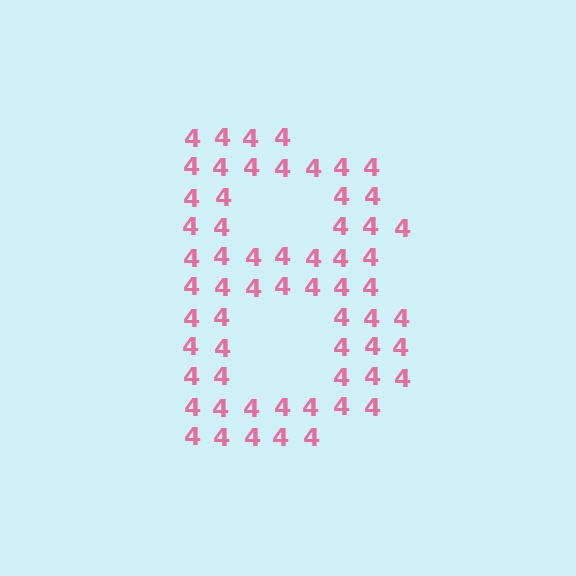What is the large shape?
The large shape is the letter B.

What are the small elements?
The small elements are digit 4's.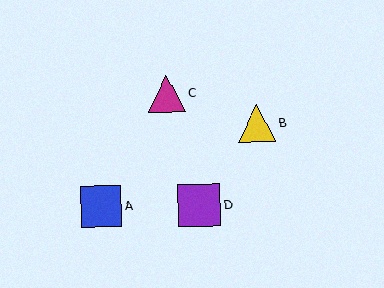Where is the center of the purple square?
The center of the purple square is at (199, 205).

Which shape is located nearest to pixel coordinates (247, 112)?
The yellow triangle (labeled B) at (257, 123) is nearest to that location.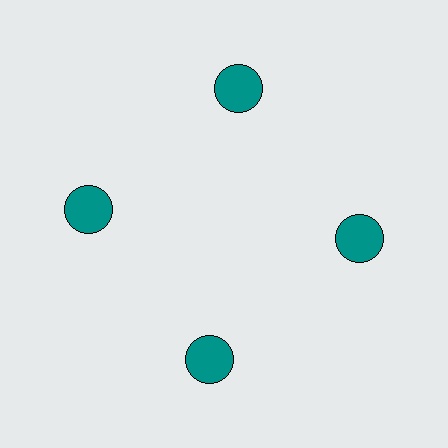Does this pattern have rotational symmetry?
Yes, this pattern has 4-fold rotational symmetry. It looks the same after rotating 90 degrees around the center.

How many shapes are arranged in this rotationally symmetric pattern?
There are 4 shapes, arranged in 4 groups of 1.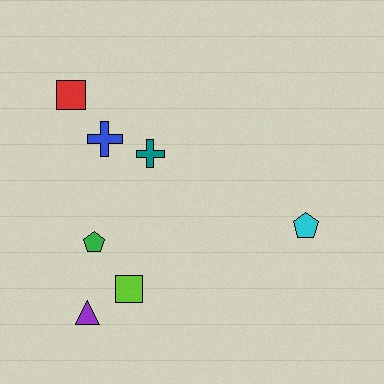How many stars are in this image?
There are no stars.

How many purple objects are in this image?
There is 1 purple object.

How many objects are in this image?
There are 7 objects.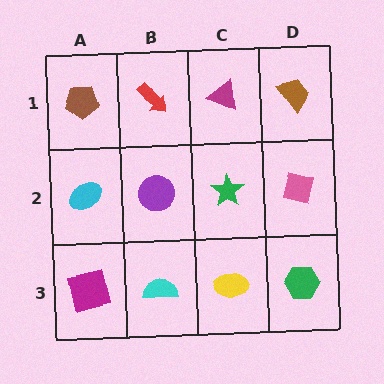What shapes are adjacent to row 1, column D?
A pink square (row 2, column D), a magenta triangle (row 1, column C).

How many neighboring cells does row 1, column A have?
2.